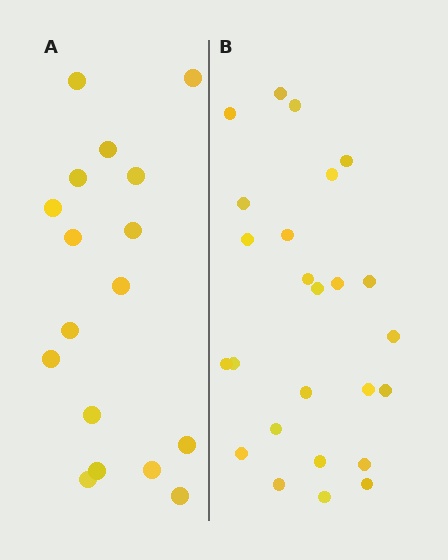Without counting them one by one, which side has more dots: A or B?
Region B (the right region) has more dots.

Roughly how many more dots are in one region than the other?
Region B has roughly 8 or so more dots than region A.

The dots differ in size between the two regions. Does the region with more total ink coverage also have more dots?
No. Region A has more total ink coverage because its dots are larger, but region B actually contains more individual dots. Total area can be misleading — the number of items is what matters here.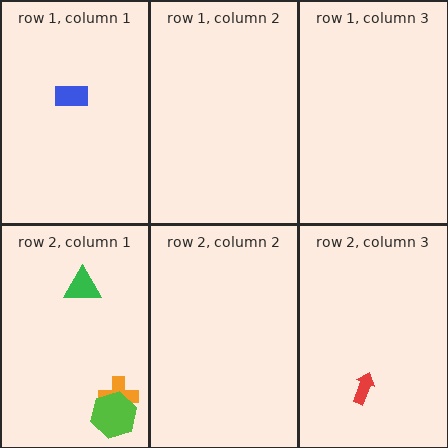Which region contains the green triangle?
The row 2, column 1 region.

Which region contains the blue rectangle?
The row 1, column 1 region.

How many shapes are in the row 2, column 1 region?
3.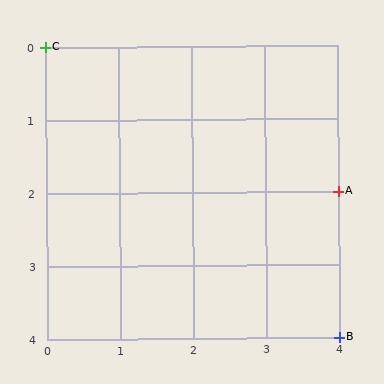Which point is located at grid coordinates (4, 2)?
Point A is at (4, 2).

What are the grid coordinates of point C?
Point C is at grid coordinates (0, 0).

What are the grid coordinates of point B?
Point B is at grid coordinates (4, 4).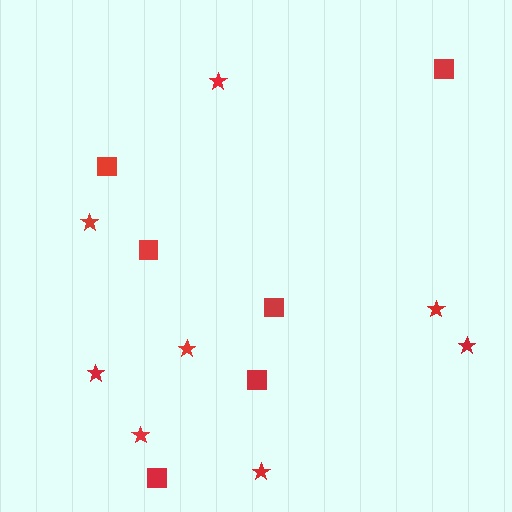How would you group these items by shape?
There are 2 groups: one group of squares (6) and one group of stars (8).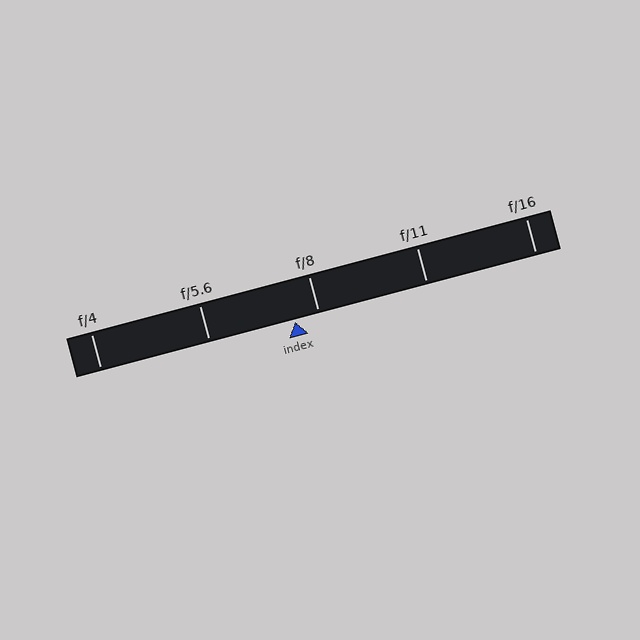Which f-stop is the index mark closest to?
The index mark is closest to f/8.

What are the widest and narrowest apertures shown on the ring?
The widest aperture shown is f/4 and the narrowest is f/16.